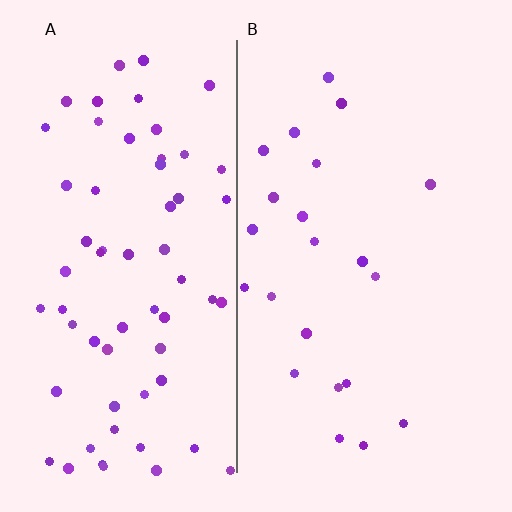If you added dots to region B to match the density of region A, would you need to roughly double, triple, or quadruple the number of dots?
Approximately triple.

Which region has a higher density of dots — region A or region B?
A (the left).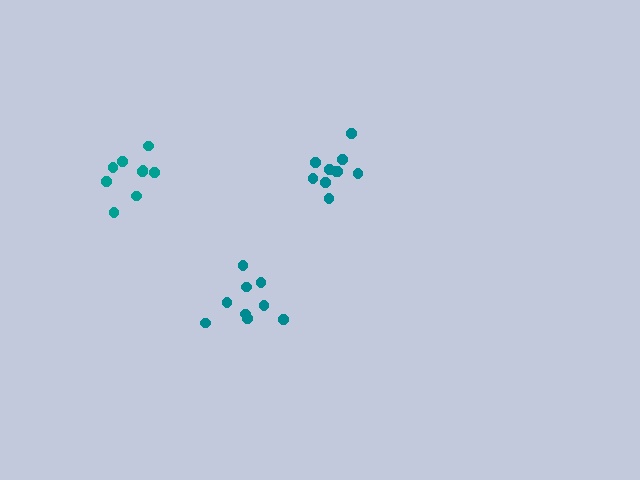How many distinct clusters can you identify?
There are 3 distinct clusters.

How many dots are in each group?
Group 1: 9 dots, Group 2: 9 dots, Group 3: 10 dots (28 total).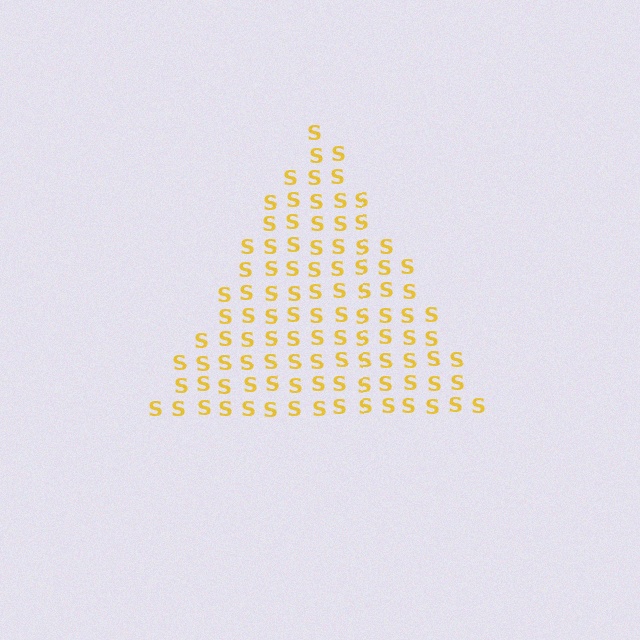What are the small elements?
The small elements are letter S's.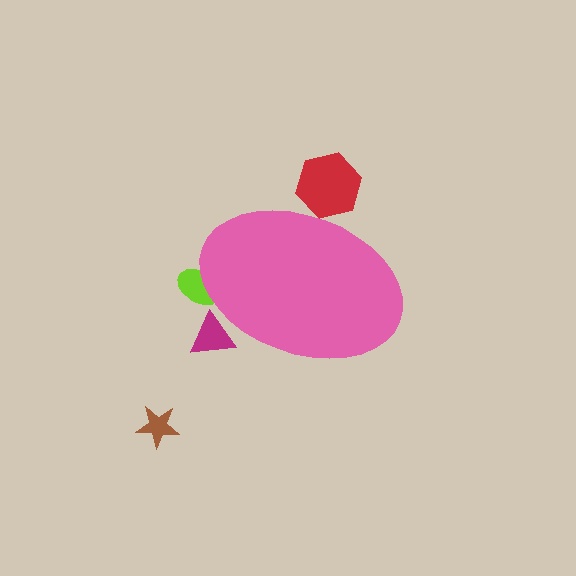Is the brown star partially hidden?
No, the brown star is fully visible.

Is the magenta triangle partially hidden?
Yes, the magenta triangle is partially hidden behind the pink ellipse.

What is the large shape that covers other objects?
A pink ellipse.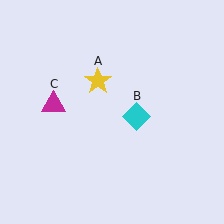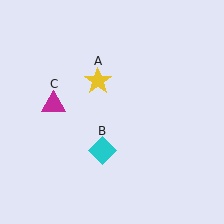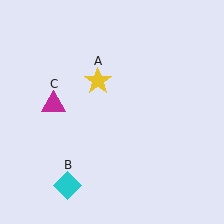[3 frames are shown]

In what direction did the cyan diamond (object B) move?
The cyan diamond (object B) moved down and to the left.